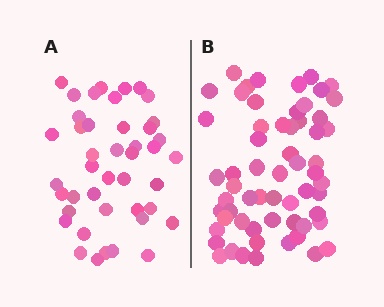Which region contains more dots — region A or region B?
Region B (the right region) has more dots.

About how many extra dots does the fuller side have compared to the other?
Region B has approximately 15 more dots than region A.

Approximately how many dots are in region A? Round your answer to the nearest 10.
About 40 dots. (The exact count is 43, which rounds to 40.)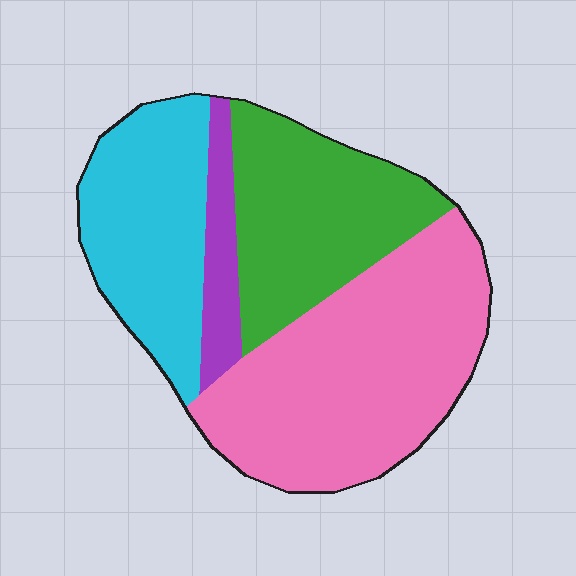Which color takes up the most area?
Pink, at roughly 40%.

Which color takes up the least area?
Purple, at roughly 5%.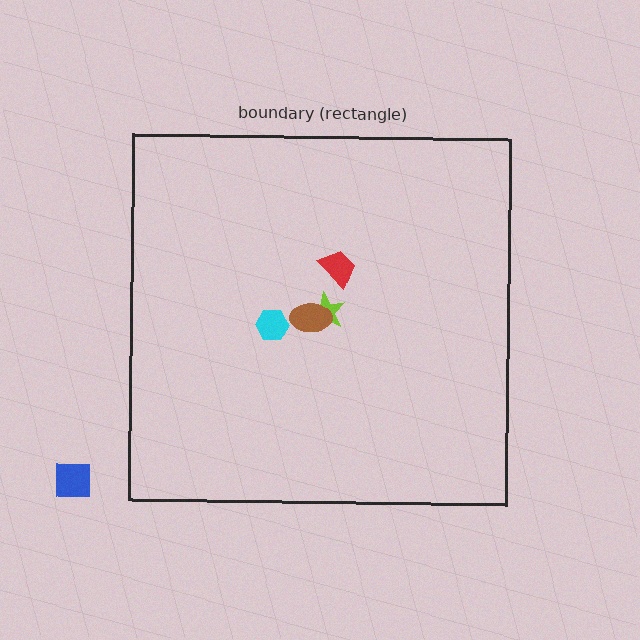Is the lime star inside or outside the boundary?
Inside.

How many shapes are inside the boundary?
4 inside, 1 outside.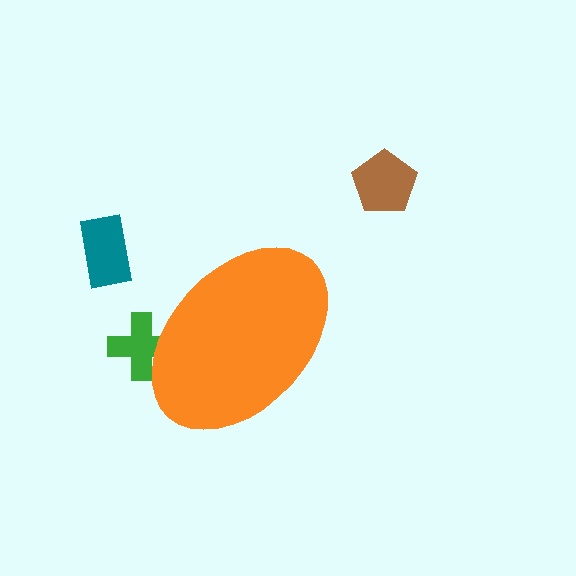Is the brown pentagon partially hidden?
No, the brown pentagon is fully visible.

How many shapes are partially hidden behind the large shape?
1 shape is partially hidden.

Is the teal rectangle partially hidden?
No, the teal rectangle is fully visible.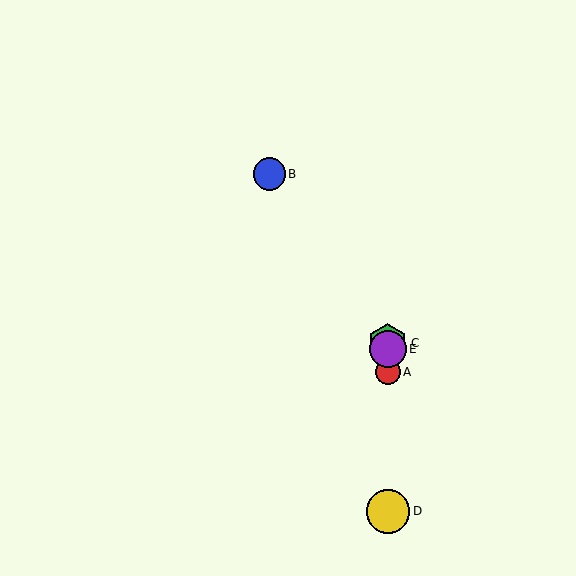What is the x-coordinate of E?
Object E is at x≈388.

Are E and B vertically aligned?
No, E is at x≈388 and B is at x≈269.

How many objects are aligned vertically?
4 objects (A, C, D, E) are aligned vertically.